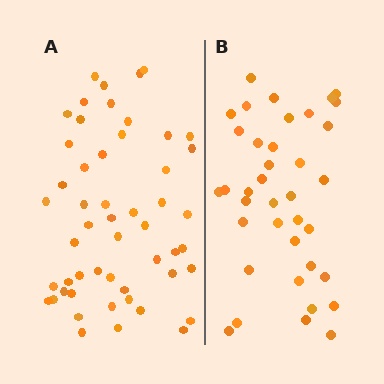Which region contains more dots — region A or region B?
Region A (the left region) has more dots.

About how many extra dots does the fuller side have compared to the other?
Region A has approximately 15 more dots than region B.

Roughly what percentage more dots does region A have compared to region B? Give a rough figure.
About 35% more.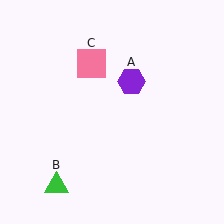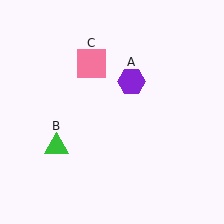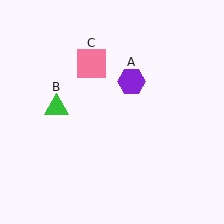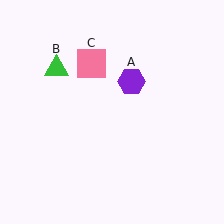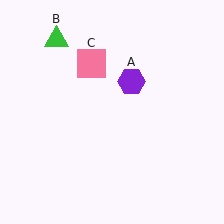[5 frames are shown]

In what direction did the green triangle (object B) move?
The green triangle (object B) moved up.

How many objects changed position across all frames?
1 object changed position: green triangle (object B).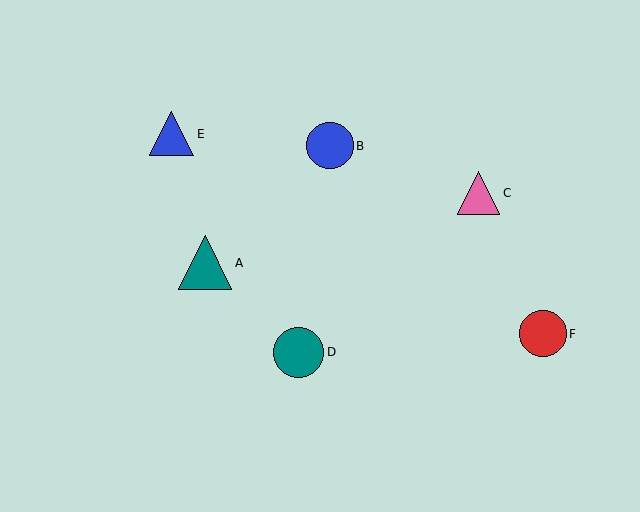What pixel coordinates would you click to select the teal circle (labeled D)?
Click at (298, 352) to select the teal circle D.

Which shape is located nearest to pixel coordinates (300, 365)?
The teal circle (labeled D) at (298, 352) is nearest to that location.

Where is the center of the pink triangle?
The center of the pink triangle is at (479, 193).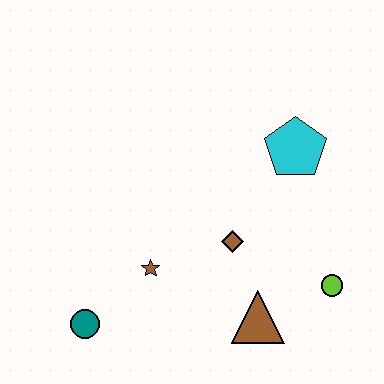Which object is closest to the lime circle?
The brown triangle is closest to the lime circle.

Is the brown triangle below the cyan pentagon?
Yes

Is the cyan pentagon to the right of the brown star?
Yes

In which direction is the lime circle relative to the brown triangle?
The lime circle is to the right of the brown triangle.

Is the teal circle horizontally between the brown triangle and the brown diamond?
No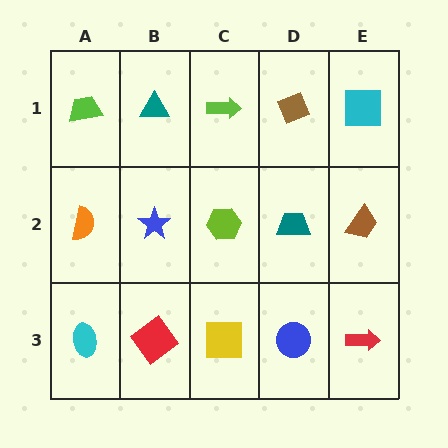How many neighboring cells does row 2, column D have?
4.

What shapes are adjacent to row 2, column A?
A lime trapezoid (row 1, column A), a cyan ellipse (row 3, column A), a blue star (row 2, column B).